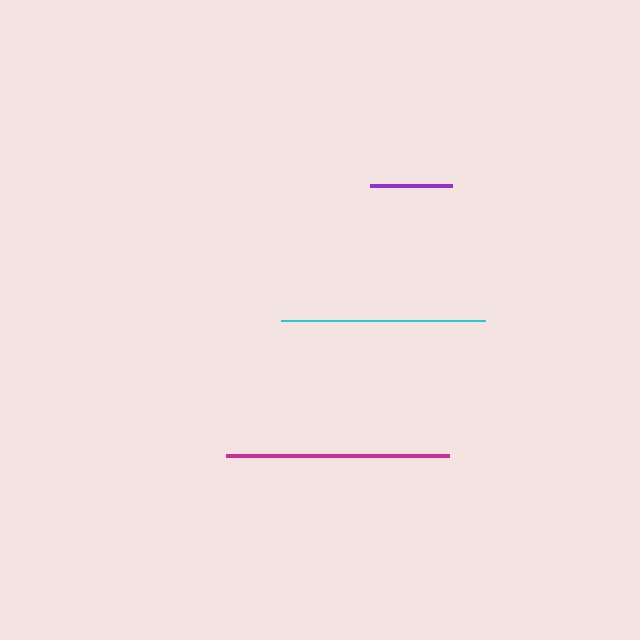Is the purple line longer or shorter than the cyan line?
The cyan line is longer than the purple line.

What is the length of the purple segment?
The purple segment is approximately 82 pixels long.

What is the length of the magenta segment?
The magenta segment is approximately 223 pixels long.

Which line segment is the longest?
The magenta line is the longest at approximately 223 pixels.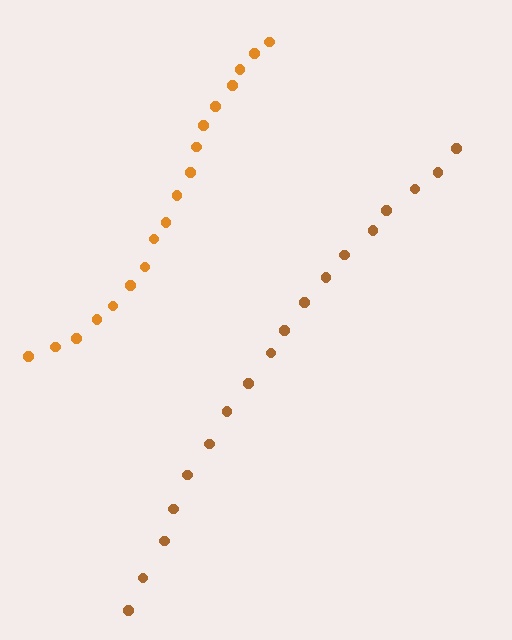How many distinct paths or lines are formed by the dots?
There are 2 distinct paths.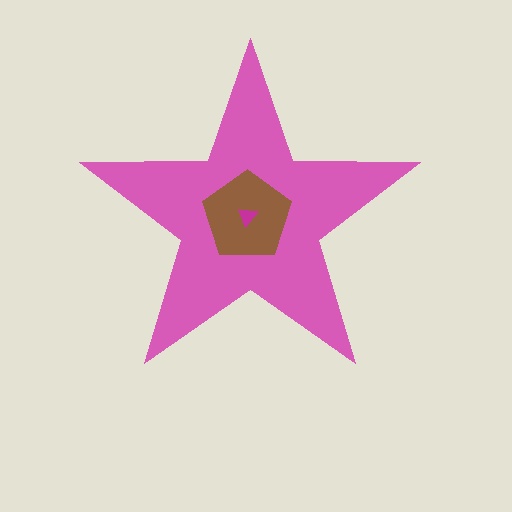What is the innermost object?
The magenta triangle.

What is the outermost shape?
The pink star.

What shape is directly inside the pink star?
The brown pentagon.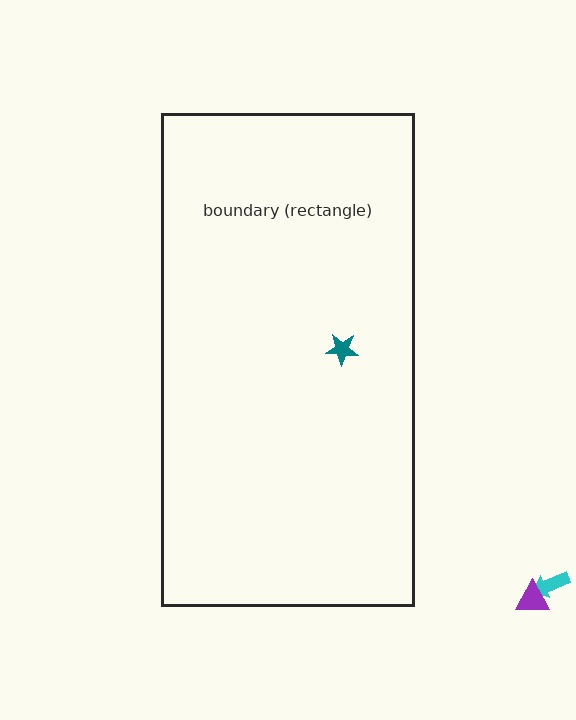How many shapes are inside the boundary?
1 inside, 2 outside.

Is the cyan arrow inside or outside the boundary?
Outside.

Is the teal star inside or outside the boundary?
Inside.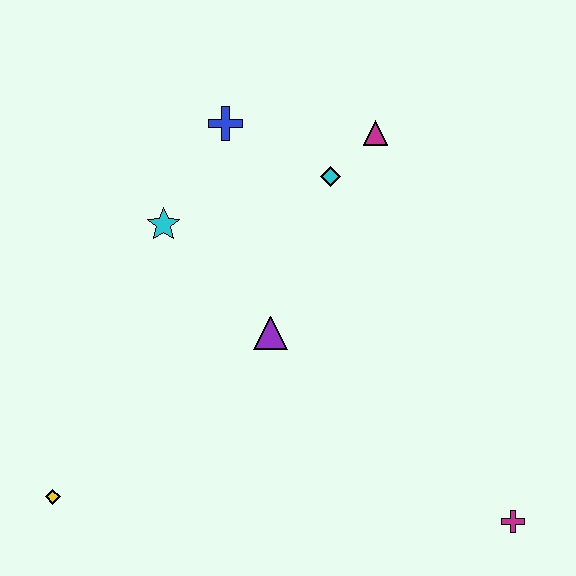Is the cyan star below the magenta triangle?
Yes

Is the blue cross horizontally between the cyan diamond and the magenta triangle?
No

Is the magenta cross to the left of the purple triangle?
No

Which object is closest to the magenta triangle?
The cyan diamond is closest to the magenta triangle.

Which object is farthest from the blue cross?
The magenta cross is farthest from the blue cross.